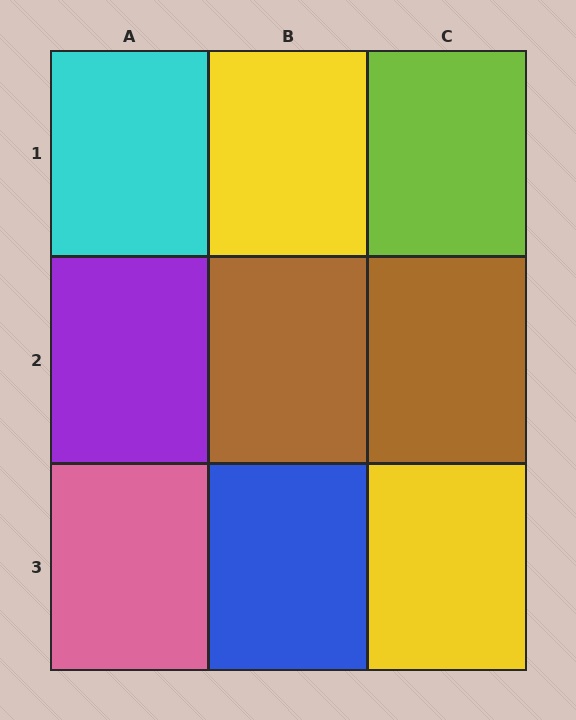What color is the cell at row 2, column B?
Brown.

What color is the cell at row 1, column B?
Yellow.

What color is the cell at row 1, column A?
Cyan.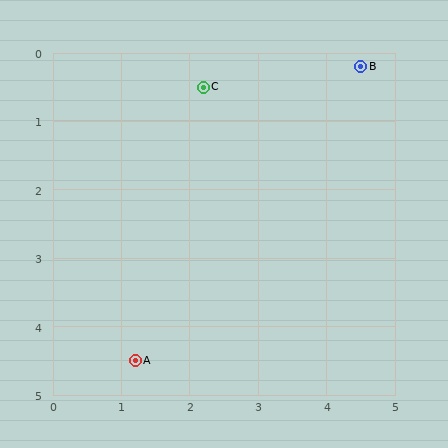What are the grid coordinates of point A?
Point A is at approximately (1.2, 4.5).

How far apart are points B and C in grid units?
Points B and C are about 2.3 grid units apart.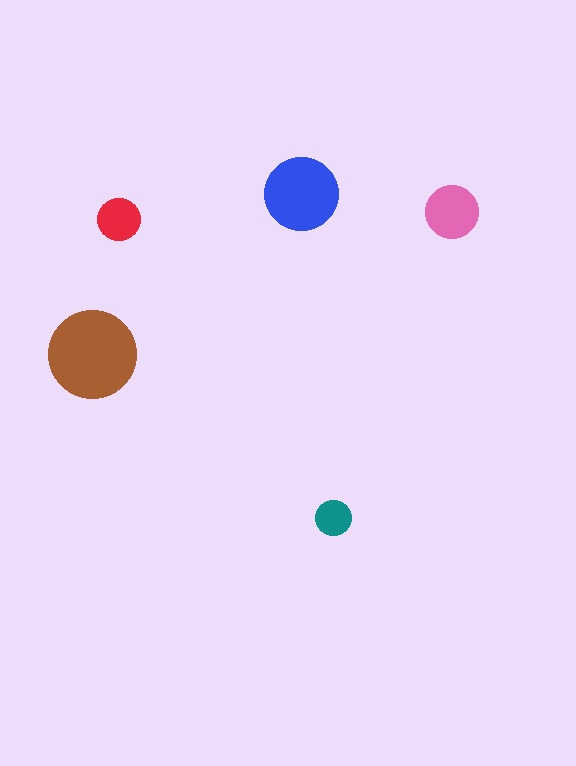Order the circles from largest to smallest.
the brown one, the blue one, the pink one, the red one, the teal one.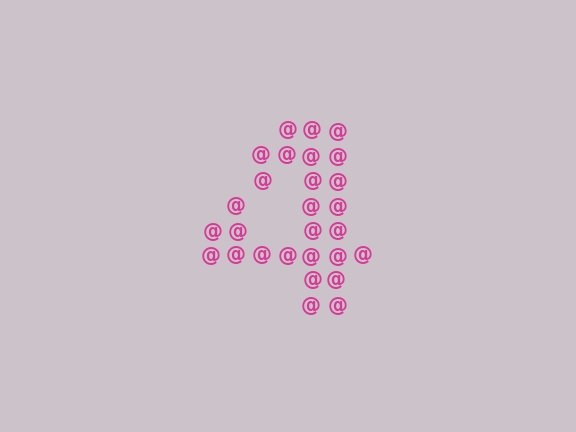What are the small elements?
The small elements are at signs.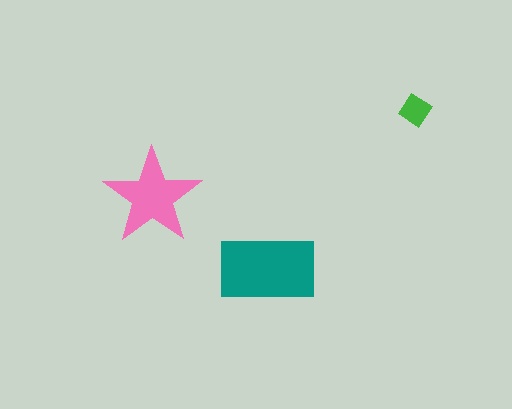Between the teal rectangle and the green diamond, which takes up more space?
The teal rectangle.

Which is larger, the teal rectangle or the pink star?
The teal rectangle.